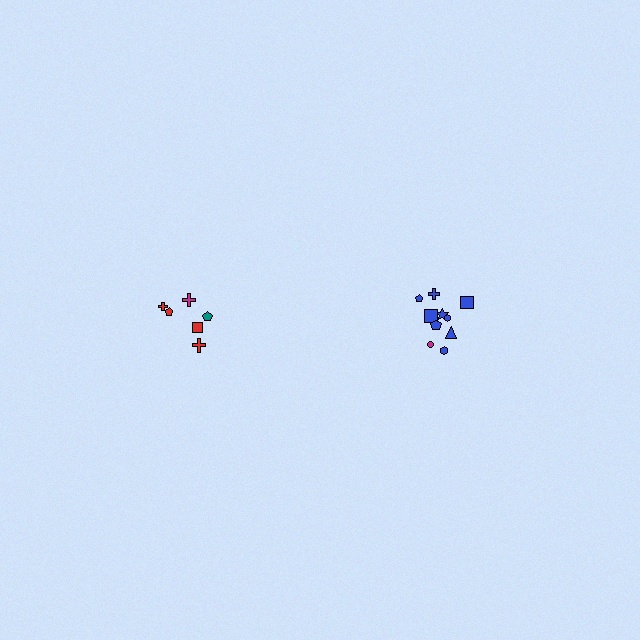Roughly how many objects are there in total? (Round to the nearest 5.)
Roughly 15 objects in total.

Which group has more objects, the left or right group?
The right group.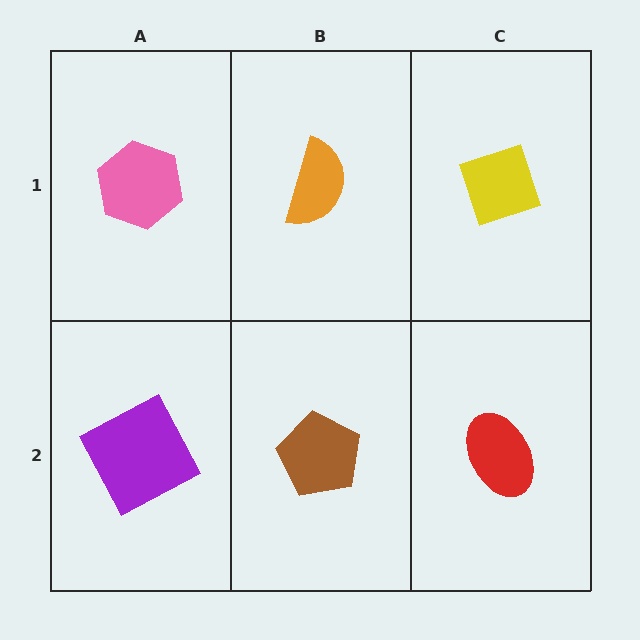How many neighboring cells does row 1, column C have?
2.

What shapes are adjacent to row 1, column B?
A brown pentagon (row 2, column B), a pink hexagon (row 1, column A), a yellow diamond (row 1, column C).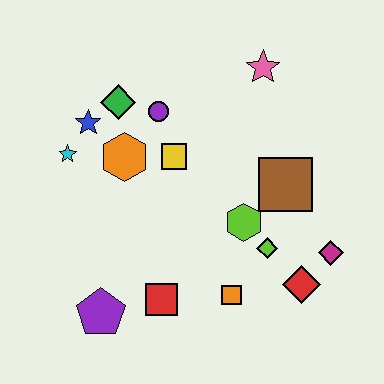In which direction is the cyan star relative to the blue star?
The cyan star is below the blue star.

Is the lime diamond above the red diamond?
Yes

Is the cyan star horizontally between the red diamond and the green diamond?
No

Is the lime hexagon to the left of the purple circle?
No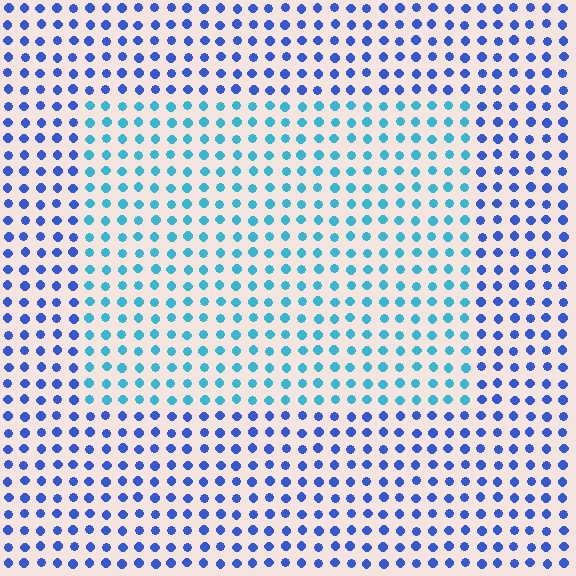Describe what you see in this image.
The image is filled with small blue elements in a uniform arrangement. A rectangle-shaped region is visible where the elements are tinted to a slightly different hue, forming a subtle color boundary.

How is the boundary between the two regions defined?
The boundary is defined purely by a slight shift in hue (about 38 degrees). Spacing, size, and orientation are identical on both sides.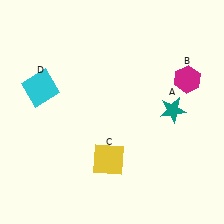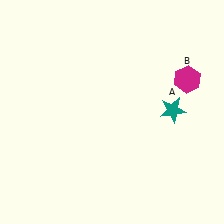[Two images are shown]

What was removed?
The cyan square (D), the yellow square (C) were removed in Image 2.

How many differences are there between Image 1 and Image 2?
There are 2 differences between the two images.